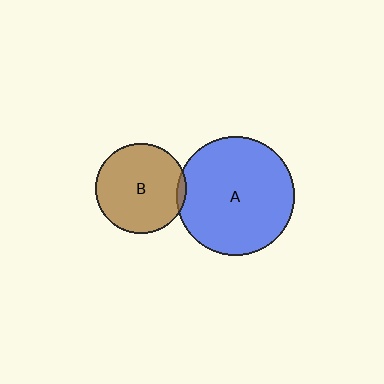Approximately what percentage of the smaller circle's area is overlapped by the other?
Approximately 5%.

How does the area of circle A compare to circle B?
Approximately 1.7 times.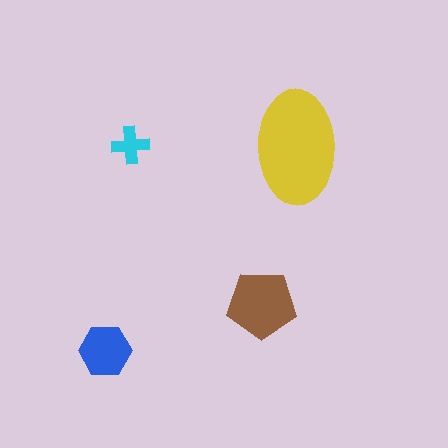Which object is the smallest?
The cyan cross.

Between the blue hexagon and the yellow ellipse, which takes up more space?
The yellow ellipse.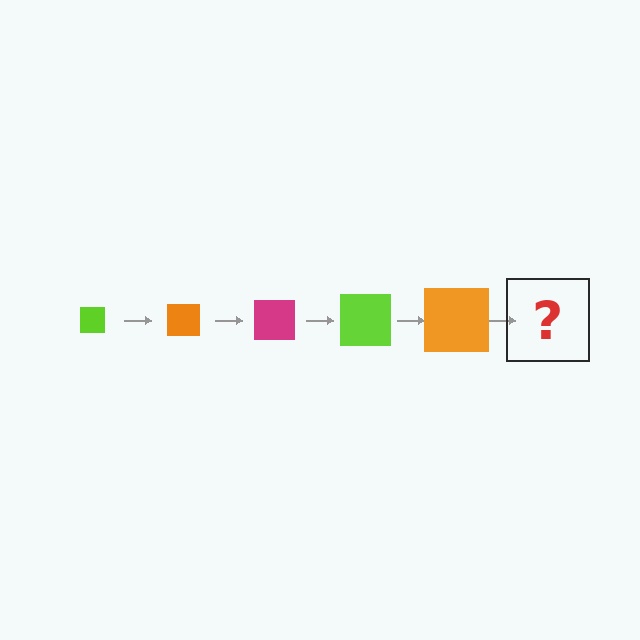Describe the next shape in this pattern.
It should be a magenta square, larger than the previous one.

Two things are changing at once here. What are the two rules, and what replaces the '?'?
The two rules are that the square grows larger each step and the color cycles through lime, orange, and magenta. The '?' should be a magenta square, larger than the previous one.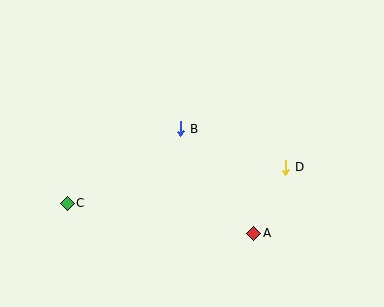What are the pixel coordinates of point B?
Point B is at (181, 129).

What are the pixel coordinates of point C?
Point C is at (67, 203).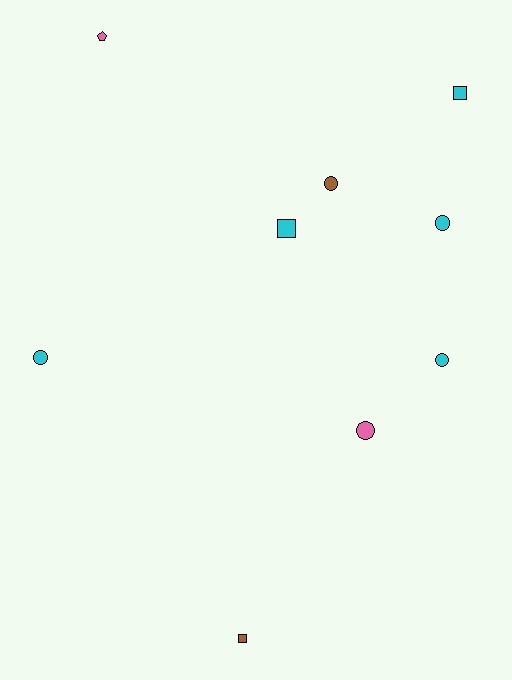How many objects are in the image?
There are 9 objects.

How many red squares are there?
There are no red squares.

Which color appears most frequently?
Cyan, with 5 objects.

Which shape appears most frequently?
Circle, with 5 objects.